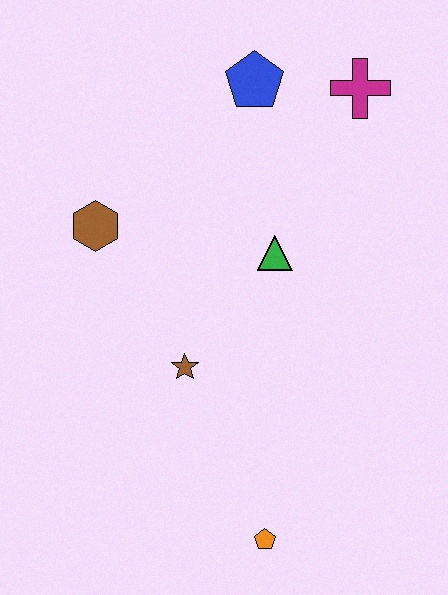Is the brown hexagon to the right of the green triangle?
No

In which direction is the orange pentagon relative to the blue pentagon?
The orange pentagon is below the blue pentagon.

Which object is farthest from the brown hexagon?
The orange pentagon is farthest from the brown hexagon.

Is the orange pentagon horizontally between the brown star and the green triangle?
Yes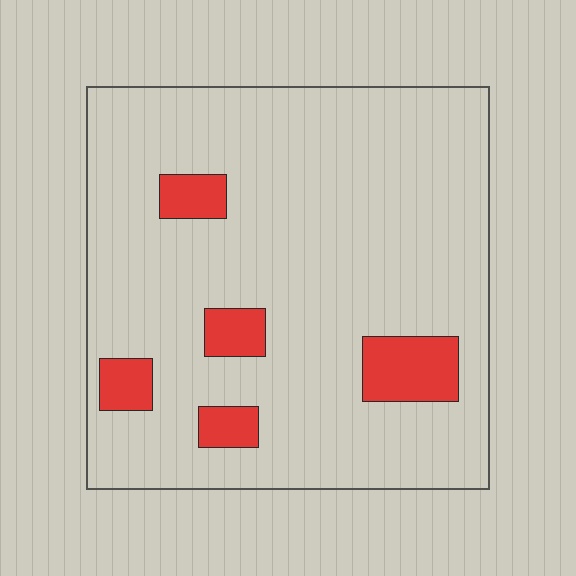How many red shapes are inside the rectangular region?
5.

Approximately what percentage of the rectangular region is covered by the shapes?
Approximately 10%.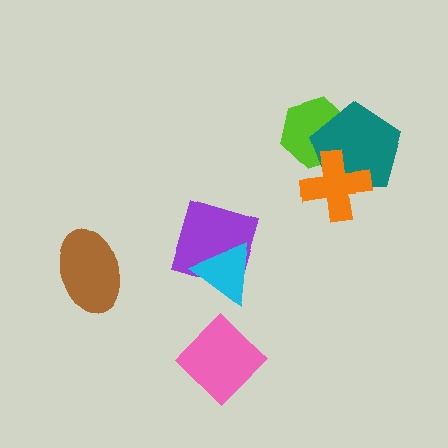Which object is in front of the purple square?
The cyan triangle is in front of the purple square.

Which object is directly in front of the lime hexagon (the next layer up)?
The teal pentagon is directly in front of the lime hexagon.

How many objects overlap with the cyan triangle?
1 object overlaps with the cyan triangle.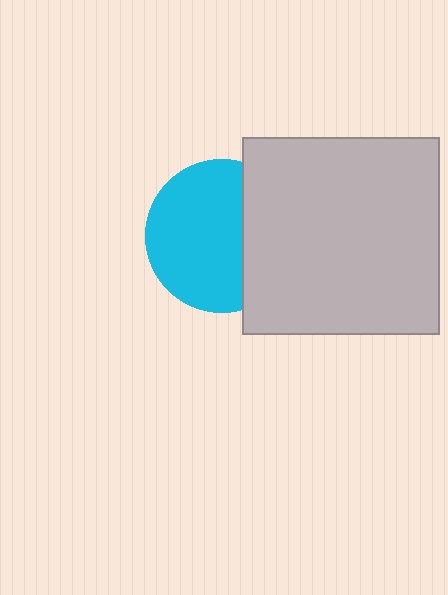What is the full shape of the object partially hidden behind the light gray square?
The partially hidden object is a cyan circle.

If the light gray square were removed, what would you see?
You would see the complete cyan circle.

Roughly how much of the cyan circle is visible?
Most of it is visible (roughly 66%).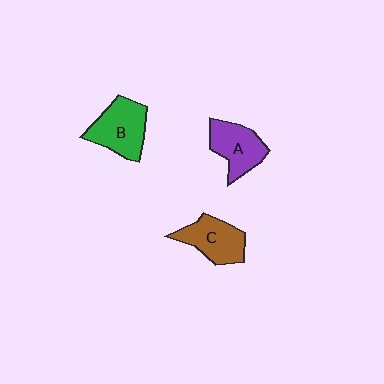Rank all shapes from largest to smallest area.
From largest to smallest: B (green), C (brown), A (purple).